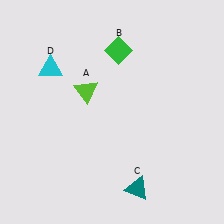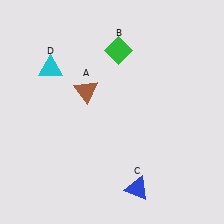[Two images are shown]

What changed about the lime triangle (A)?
In Image 1, A is lime. In Image 2, it changed to brown.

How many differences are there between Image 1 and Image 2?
There are 2 differences between the two images.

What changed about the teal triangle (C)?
In Image 1, C is teal. In Image 2, it changed to blue.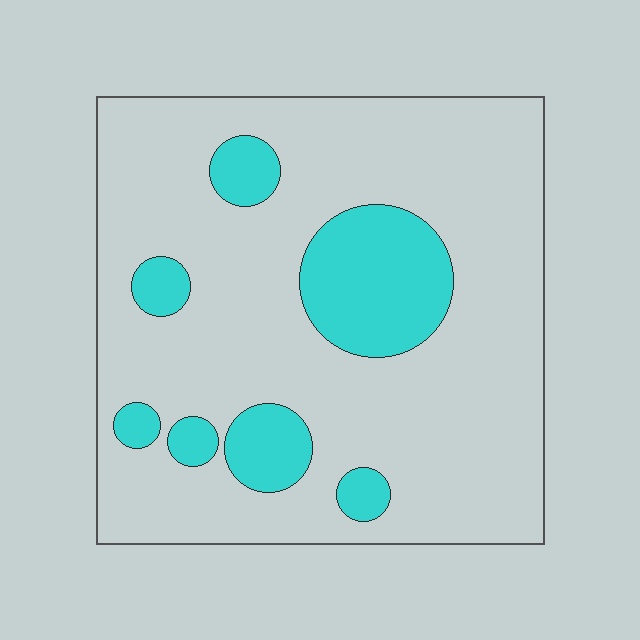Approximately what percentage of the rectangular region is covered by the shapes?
Approximately 20%.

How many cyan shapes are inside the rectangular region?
7.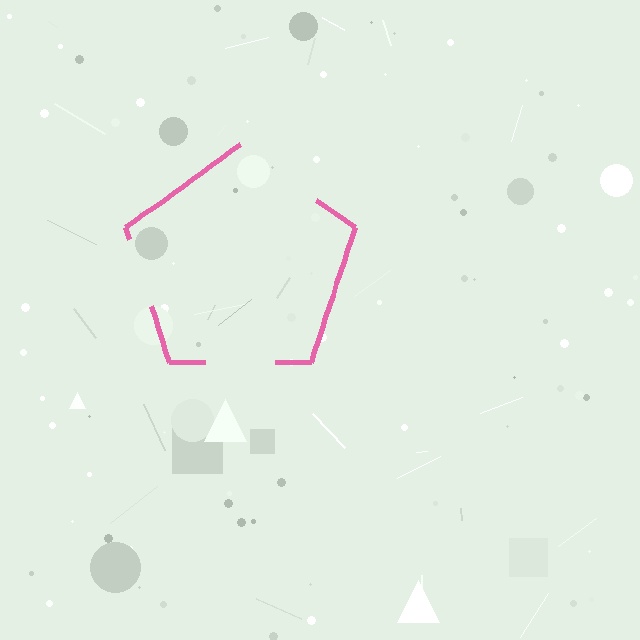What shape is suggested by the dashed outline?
The dashed outline suggests a pentagon.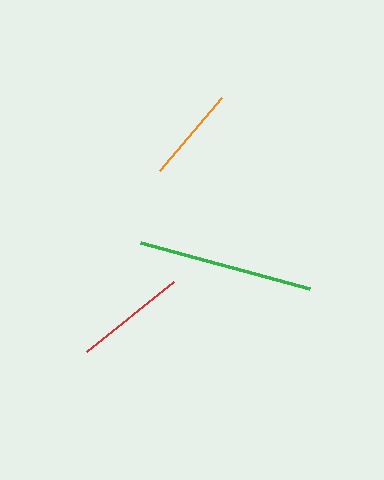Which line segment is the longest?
The green line is the longest at approximately 176 pixels.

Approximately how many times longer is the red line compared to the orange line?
The red line is approximately 1.2 times the length of the orange line.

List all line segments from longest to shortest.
From longest to shortest: green, red, orange.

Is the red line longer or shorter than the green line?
The green line is longer than the red line.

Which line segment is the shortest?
The orange line is the shortest at approximately 95 pixels.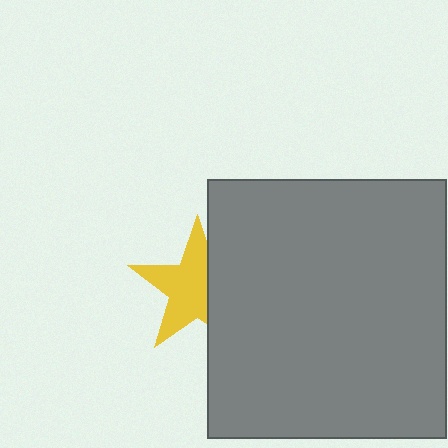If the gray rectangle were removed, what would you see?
You would see the complete yellow star.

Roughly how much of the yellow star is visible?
About half of it is visible (roughly 65%).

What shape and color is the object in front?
The object in front is a gray rectangle.